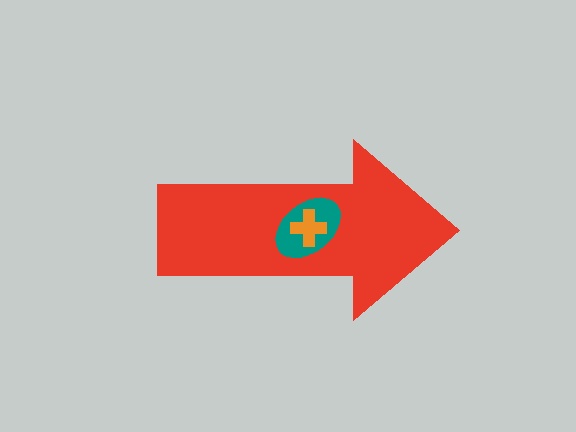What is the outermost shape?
The red arrow.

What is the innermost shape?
The orange cross.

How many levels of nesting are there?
3.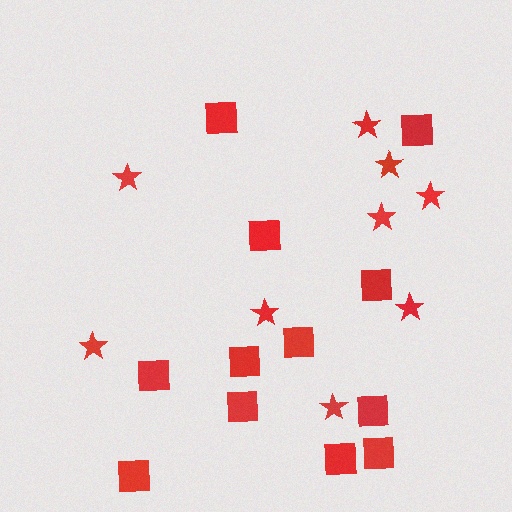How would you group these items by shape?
There are 2 groups: one group of stars (9) and one group of squares (12).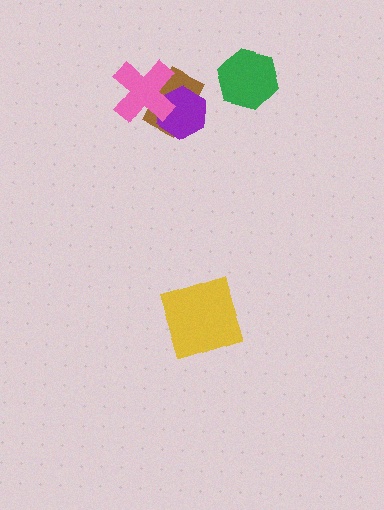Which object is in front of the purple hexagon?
The pink cross is in front of the purple hexagon.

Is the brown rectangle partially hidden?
Yes, it is partially covered by another shape.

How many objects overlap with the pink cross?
2 objects overlap with the pink cross.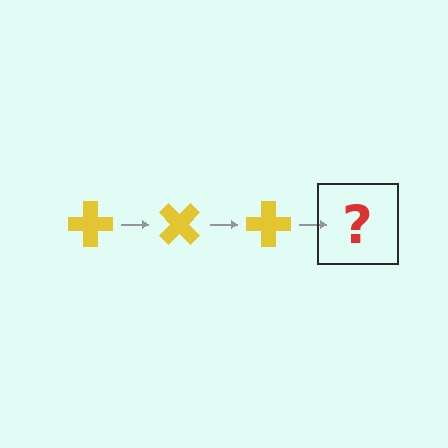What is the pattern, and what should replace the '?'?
The pattern is that the cross rotates 45 degrees each step. The '?' should be a yellow cross rotated 135 degrees.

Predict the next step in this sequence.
The next step is a yellow cross rotated 135 degrees.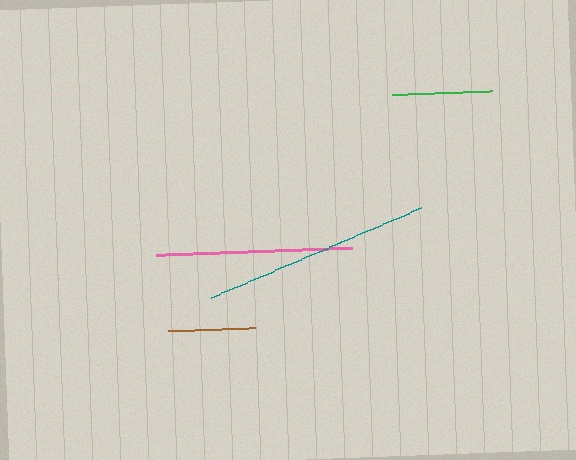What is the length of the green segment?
The green segment is approximately 100 pixels long.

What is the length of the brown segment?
The brown segment is approximately 87 pixels long.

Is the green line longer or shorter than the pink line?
The pink line is longer than the green line.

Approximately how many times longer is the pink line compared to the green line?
The pink line is approximately 2.0 times the length of the green line.